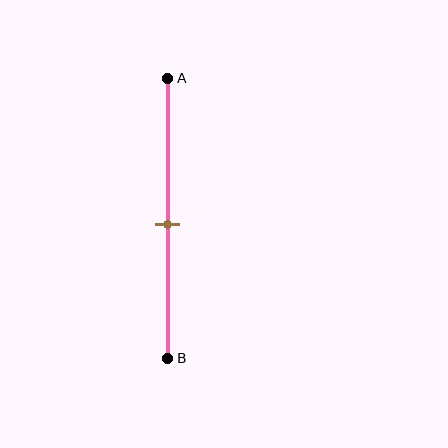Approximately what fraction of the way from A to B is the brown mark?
The brown mark is approximately 50% of the way from A to B.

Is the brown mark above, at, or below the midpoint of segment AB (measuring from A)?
The brown mark is approximately at the midpoint of segment AB.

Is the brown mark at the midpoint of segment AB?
Yes, the mark is approximately at the midpoint.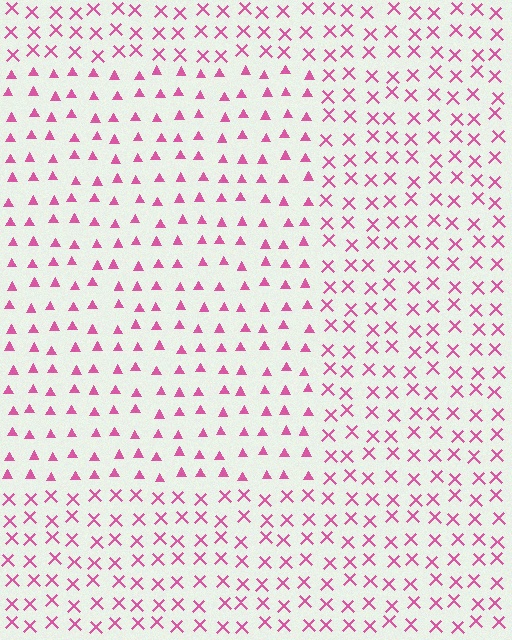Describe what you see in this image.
The image is filled with small pink elements arranged in a uniform grid. A rectangle-shaped region contains triangles, while the surrounding area contains X marks. The boundary is defined purely by the change in element shape.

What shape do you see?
I see a rectangle.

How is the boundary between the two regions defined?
The boundary is defined by a change in element shape: triangles inside vs. X marks outside. All elements share the same color and spacing.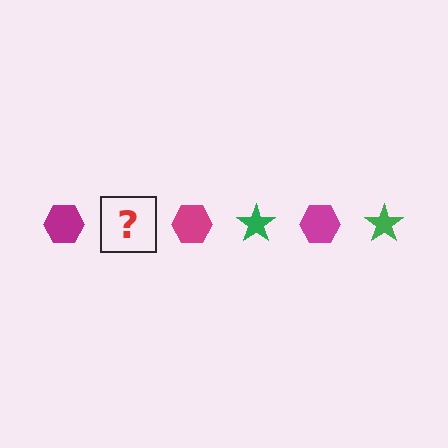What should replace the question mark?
The question mark should be replaced with a green star.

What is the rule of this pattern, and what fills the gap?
The rule is that the pattern alternates between magenta hexagon and green star. The gap should be filled with a green star.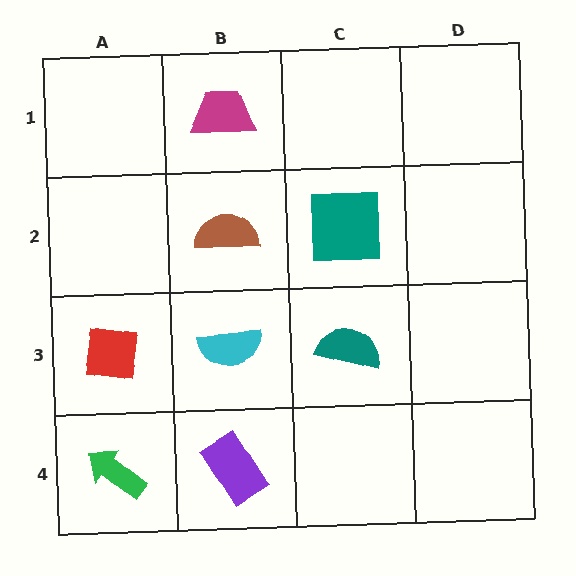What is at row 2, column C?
A teal square.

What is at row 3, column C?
A teal semicircle.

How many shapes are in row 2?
2 shapes.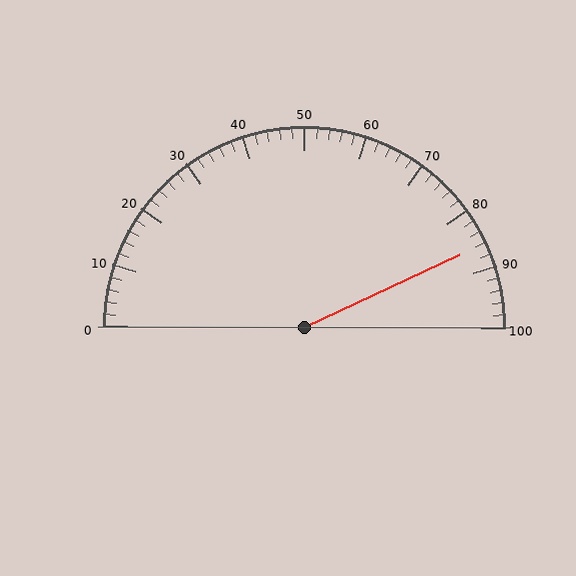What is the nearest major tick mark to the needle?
The nearest major tick mark is 90.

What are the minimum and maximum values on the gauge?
The gauge ranges from 0 to 100.